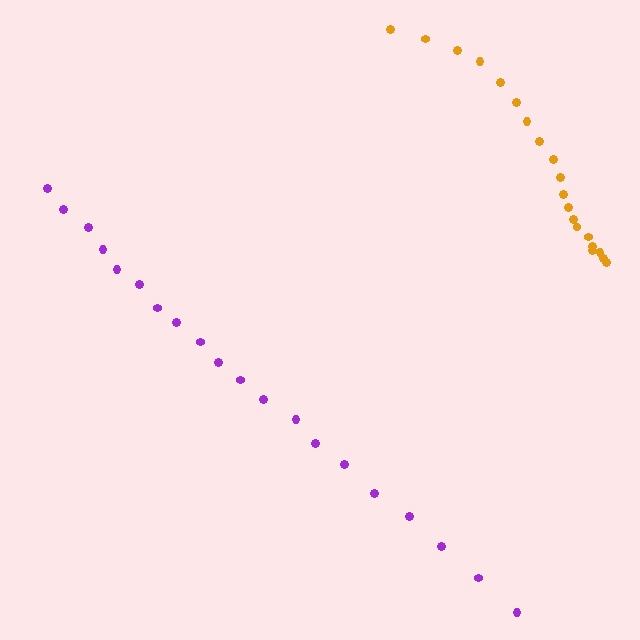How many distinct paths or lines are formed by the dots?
There are 2 distinct paths.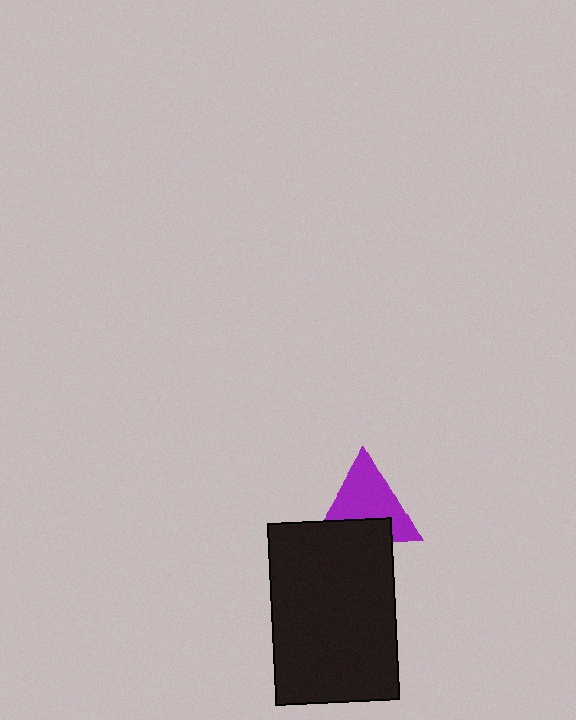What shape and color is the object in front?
The object in front is a black rectangle.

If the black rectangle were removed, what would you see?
You would see the complete purple triangle.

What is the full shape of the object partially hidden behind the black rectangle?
The partially hidden object is a purple triangle.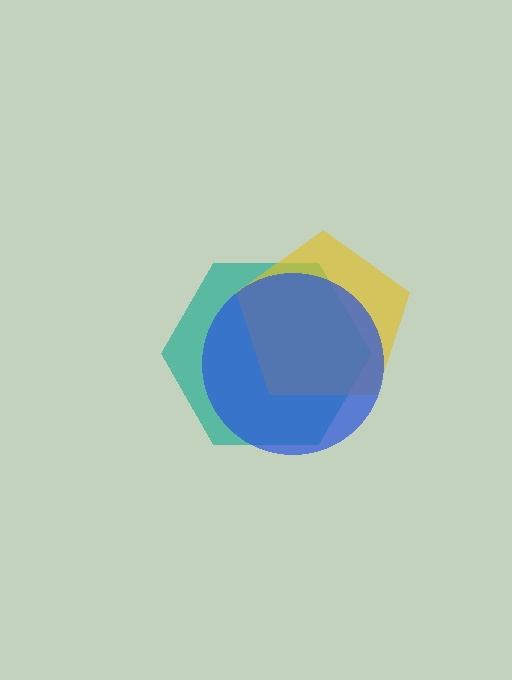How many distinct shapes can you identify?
There are 3 distinct shapes: a teal hexagon, a yellow pentagon, a blue circle.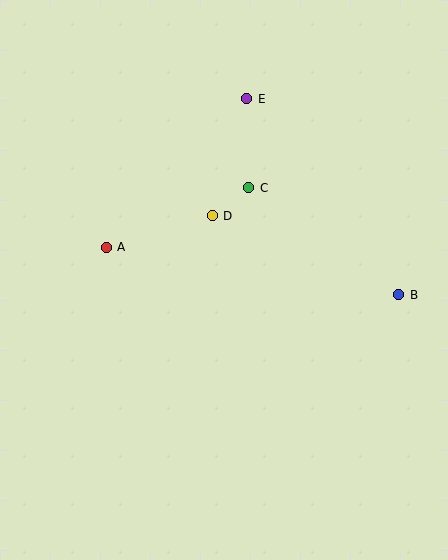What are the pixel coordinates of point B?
Point B is at (399, 295).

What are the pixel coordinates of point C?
Point C is at (249, 188).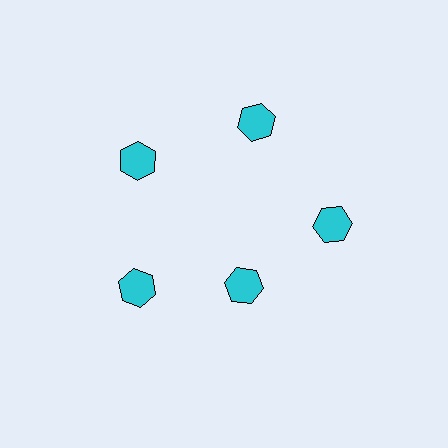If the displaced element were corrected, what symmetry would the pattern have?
It would have 5-fold rotational symmetry — the pattern would map onto itself every 72 degrees.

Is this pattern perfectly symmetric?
No. The 5 cyan hexagons are arranged in a ring, but one element near the 5 o'clock position is pulled inward toward the center, breaking the 5-fold rotational symmetry.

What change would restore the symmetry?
The symmetry would be restored by moving it outward, back onto the ring so that all 5 hexagons sit at equal angles and equal distance from the center.